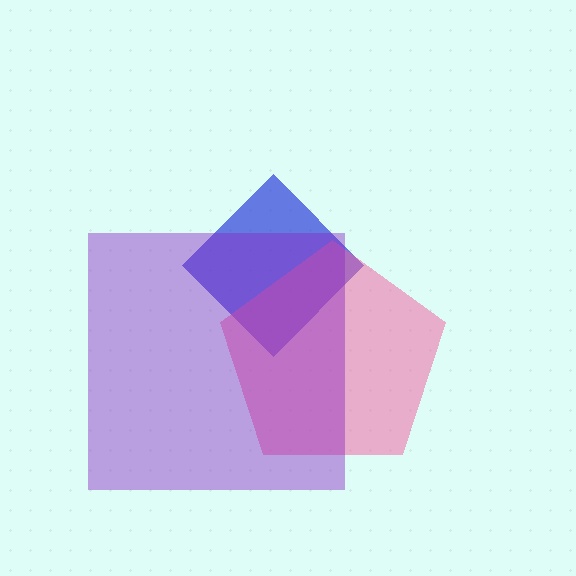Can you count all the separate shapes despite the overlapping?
Yes, there are 3 separate shapes.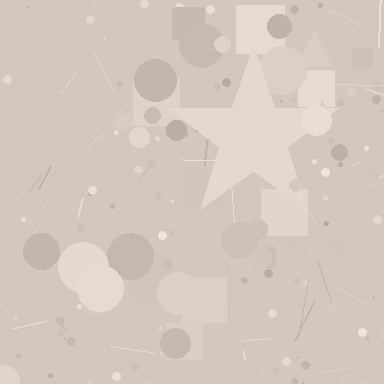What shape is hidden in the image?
A star is hidden in the image.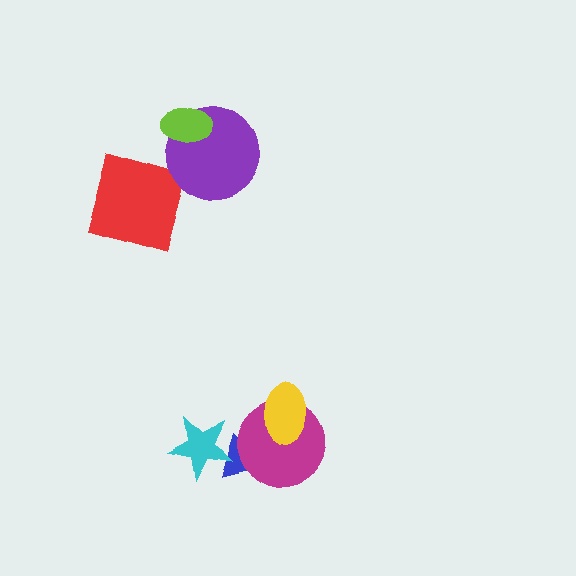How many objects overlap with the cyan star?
1 object overlaps with the cyan star.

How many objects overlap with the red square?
0 objects overlap with the red square.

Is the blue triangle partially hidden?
Yes, it is partially covered by another shape.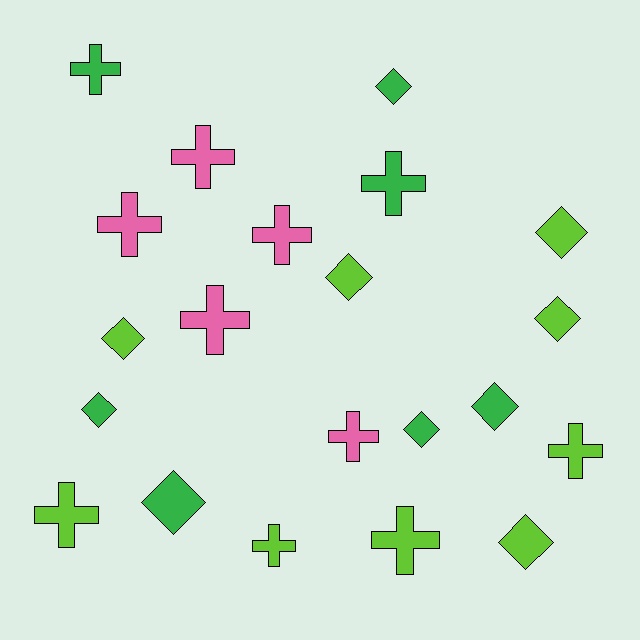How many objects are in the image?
There are 21 objects.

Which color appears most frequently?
Lime, with 9 objects.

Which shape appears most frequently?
Cross, with 11 objects.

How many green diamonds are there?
There are 5 green diamonds.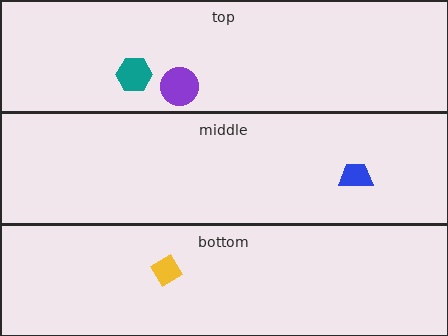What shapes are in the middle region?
The blue trapezoid.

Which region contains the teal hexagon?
The top region.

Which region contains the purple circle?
The top region.